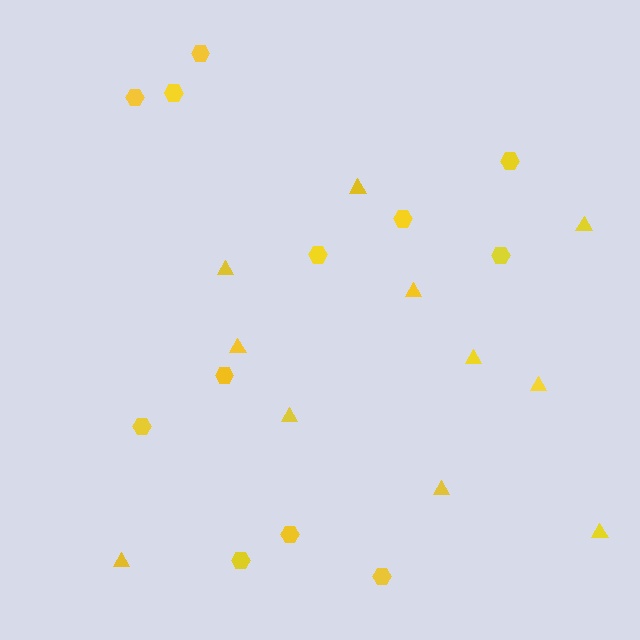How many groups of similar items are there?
There are 2 groups: one group of hexagons (12) and one group of triangles (11).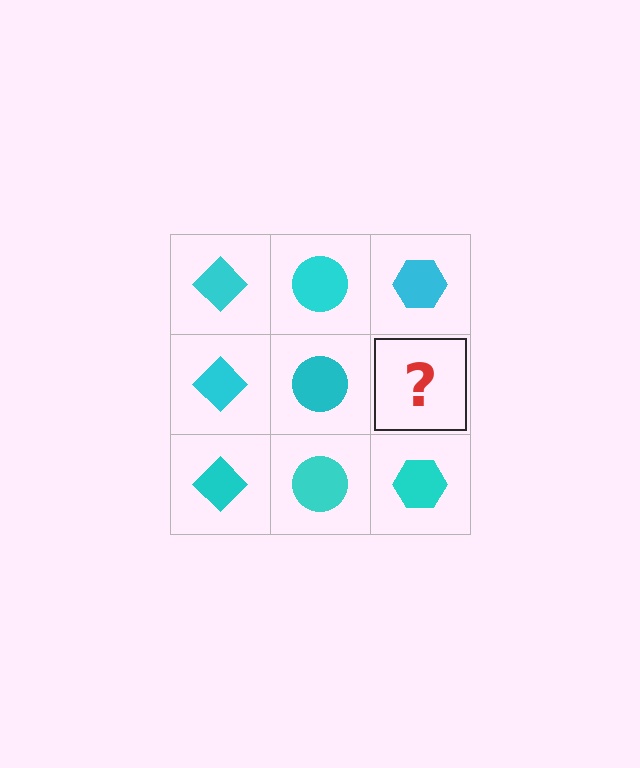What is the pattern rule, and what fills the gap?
The rule is that each column has a consistent shape. The gap should be filled with a cyan hexagon.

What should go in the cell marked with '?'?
The missing cell should contain a cyan hexagon.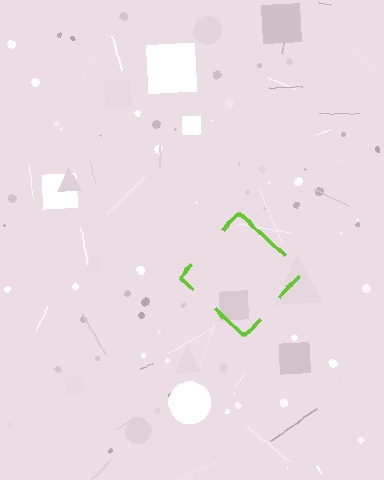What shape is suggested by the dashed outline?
The dashed outline suggests a diamond.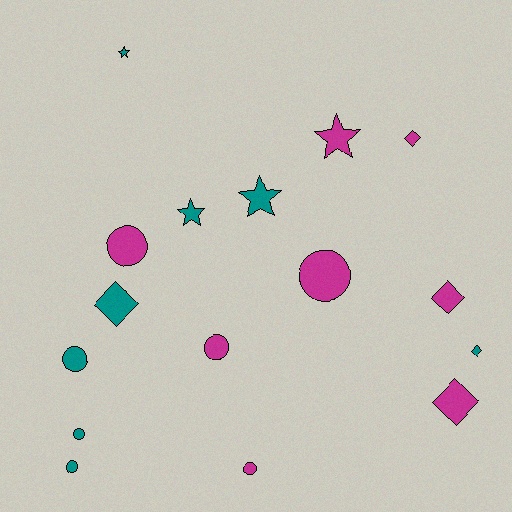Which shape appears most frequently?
Circle, with 7 objects.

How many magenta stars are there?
There is 1 magenta star.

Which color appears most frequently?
Magenta, with 8 objects.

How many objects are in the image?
There are 16 objects.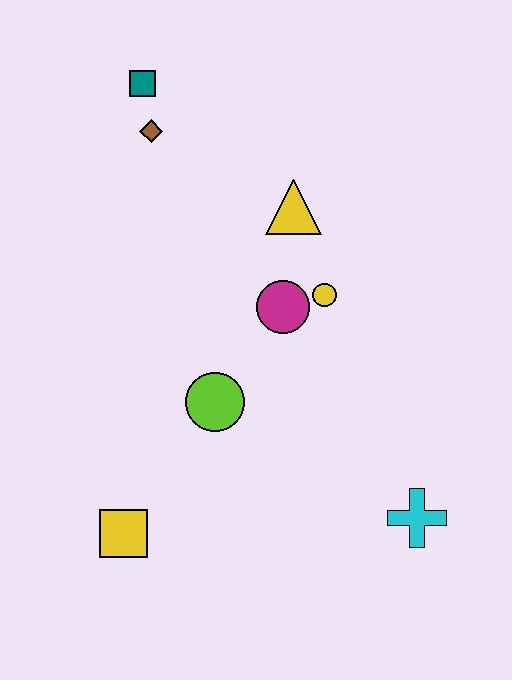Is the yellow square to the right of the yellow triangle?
No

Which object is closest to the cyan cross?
The lime circle is closest to the cyan cross.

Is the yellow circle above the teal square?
No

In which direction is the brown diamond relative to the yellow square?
The brown diamond is above the yellow square.